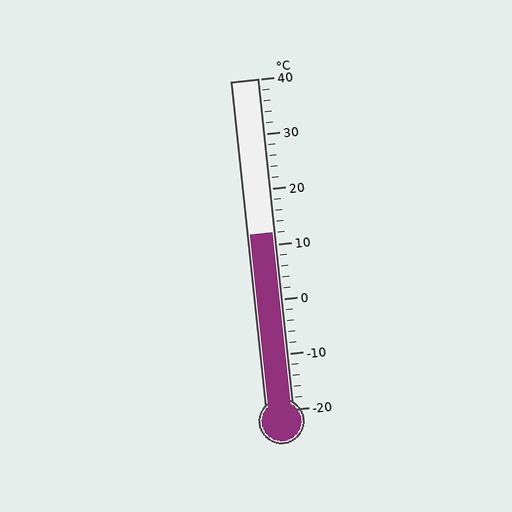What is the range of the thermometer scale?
The thermometer scale ranges from -20°C to 40°C.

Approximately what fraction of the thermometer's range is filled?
The thermometer is filled to approximately 55% of its range.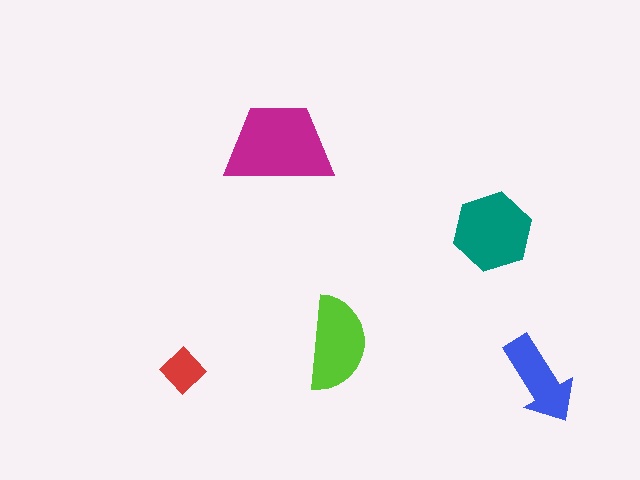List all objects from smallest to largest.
The red diamond, the blue arrow, the lime semicircle, the teal hexagon, the magenta trapezoid.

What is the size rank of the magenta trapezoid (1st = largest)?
1st.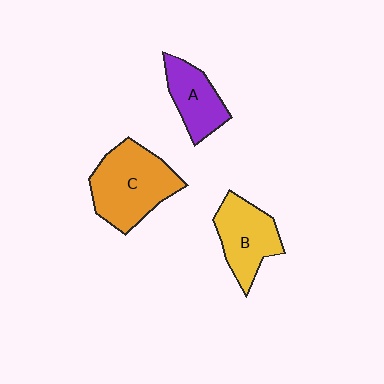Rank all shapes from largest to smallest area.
From largest to smallest: C (orange), B (yellow), A (purple).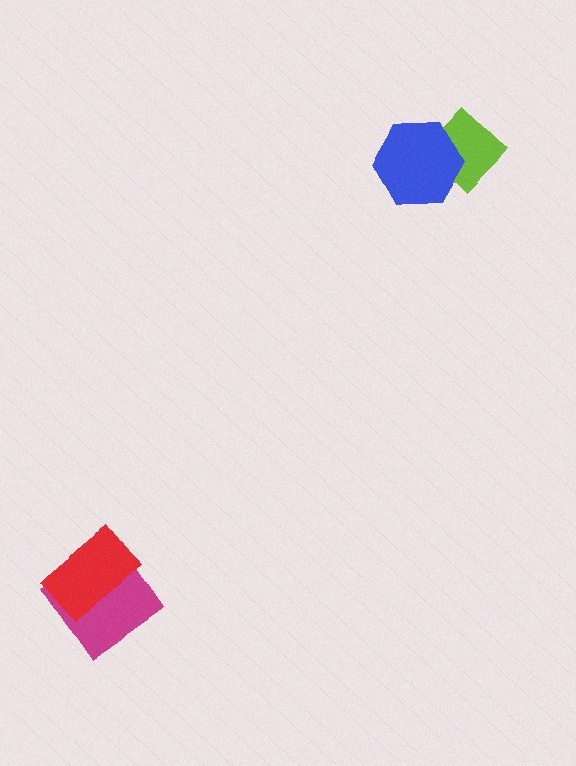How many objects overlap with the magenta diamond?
1 object overlaps with the magenta diamond.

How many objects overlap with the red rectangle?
1 object overlaps with the red rectangle.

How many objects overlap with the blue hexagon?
1 object overlaps with the blue hexagon.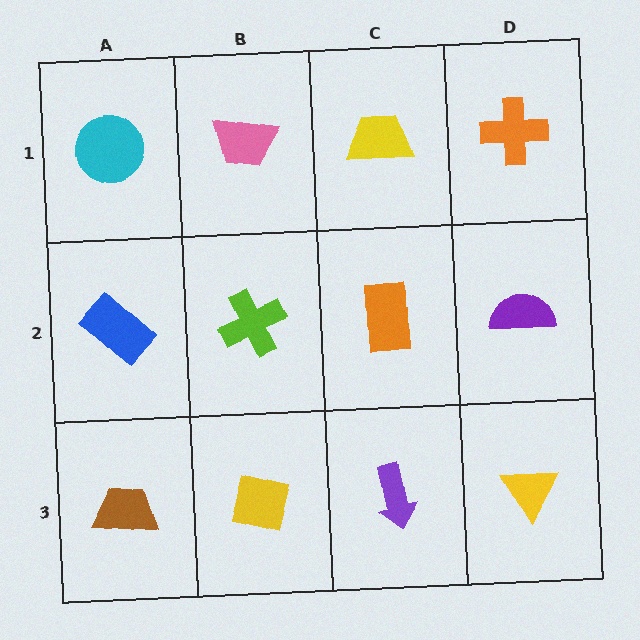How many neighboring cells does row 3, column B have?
3.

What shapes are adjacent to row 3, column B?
A lime cross (row 2, column B), a brown trapezoid (row 3, column A), a purple arrow (row 3, column C).